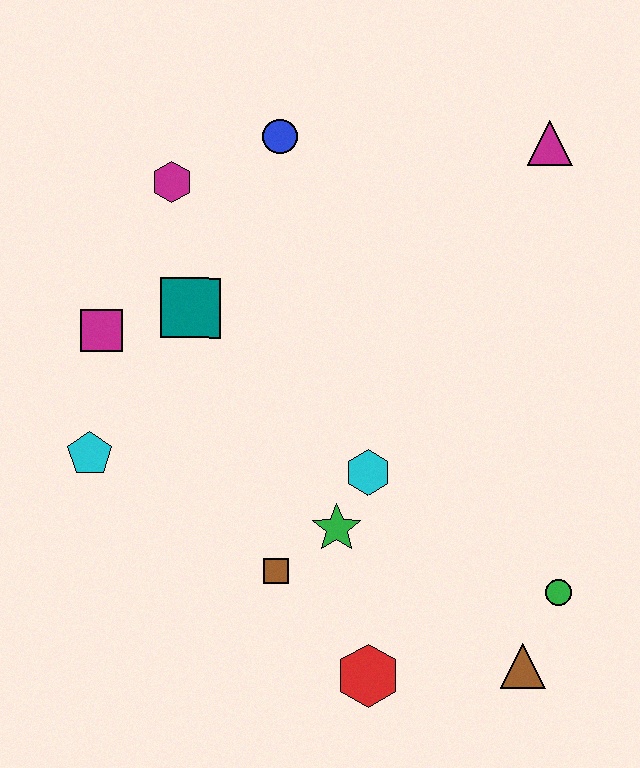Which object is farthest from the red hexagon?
The magenta triangle is farthest from the red hexagon.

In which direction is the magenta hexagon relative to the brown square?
The magenta hexagon is above the brown square.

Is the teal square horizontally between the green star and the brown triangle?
No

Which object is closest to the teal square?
The magenta square is closest to the teal square.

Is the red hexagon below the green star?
Yes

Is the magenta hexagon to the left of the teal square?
Yes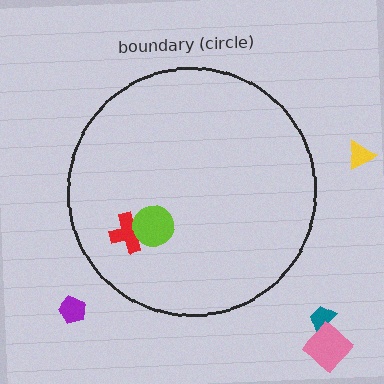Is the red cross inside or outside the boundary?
Inside.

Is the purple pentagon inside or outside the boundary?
Outside.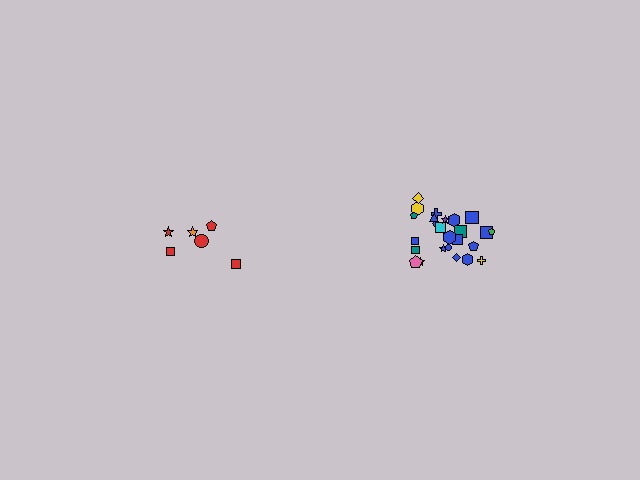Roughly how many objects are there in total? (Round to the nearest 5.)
Roughly 30 objects in total.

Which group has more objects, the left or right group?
The right group.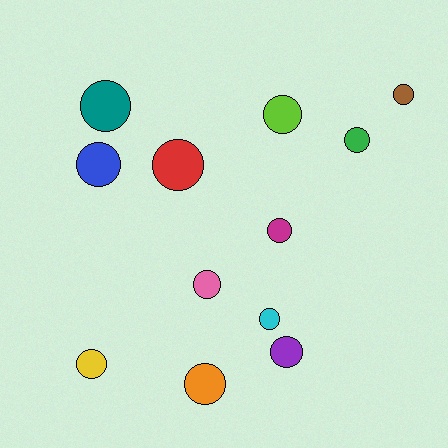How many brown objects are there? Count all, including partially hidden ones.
There is 1 brown object.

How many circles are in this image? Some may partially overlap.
There are 12 circles.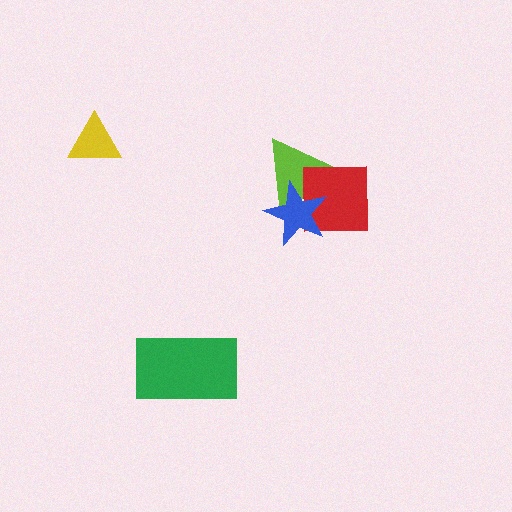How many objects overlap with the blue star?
2 objects overlap with the blue star.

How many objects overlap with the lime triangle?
2 objects overlap with the lime triangle.